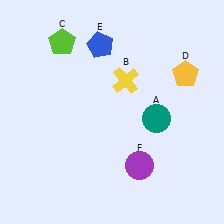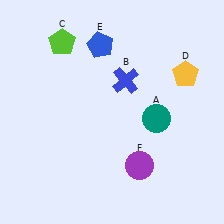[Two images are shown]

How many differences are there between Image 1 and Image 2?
There is 1 difference between the two images.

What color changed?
The cross (B) changed from yellow in Image 1 to blue in Image 2.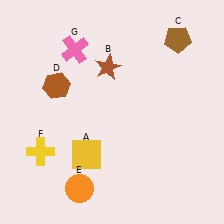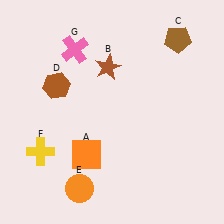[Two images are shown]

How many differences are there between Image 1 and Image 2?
There is 1 difference between the two images.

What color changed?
The square (A) changed from yellow in Image 1 to orange in Image 2.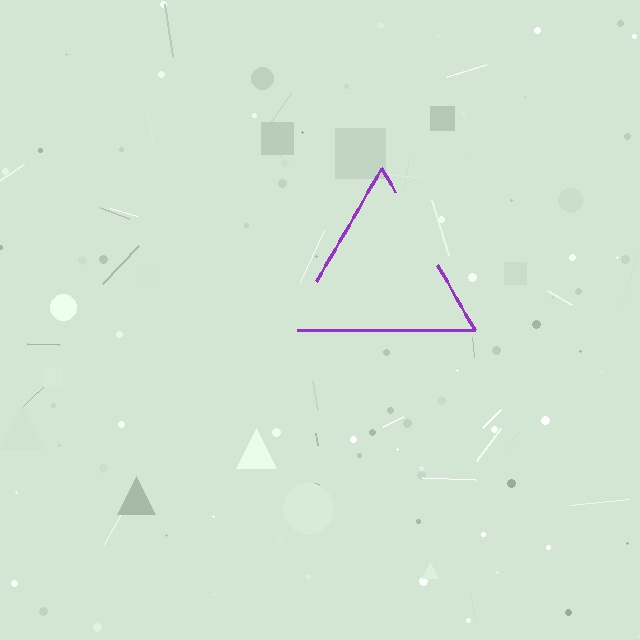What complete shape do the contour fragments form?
The contour fragments form a triangle.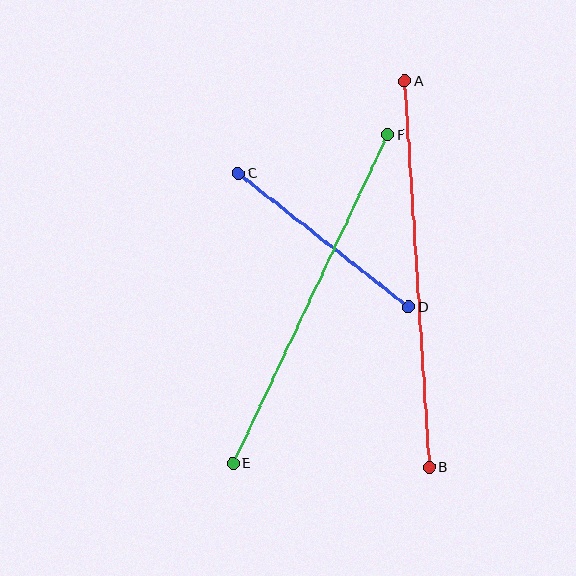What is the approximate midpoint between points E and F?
The midpoint is at approximately (310, 299) pixels.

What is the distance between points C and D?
The distance is approximately 217 pixels.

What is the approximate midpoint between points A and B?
The midpoint is at approximately (417, 275) pixels.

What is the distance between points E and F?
The distance is approximately 364 pixels.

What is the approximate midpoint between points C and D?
The midpoint is at approximately (324, 240) pixels.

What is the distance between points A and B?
The distance is approximately 387 pixels.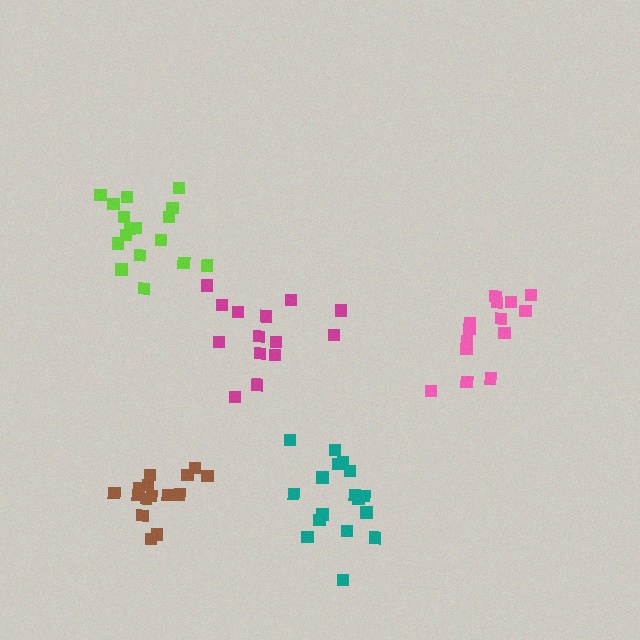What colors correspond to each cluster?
The clusters are colored: lime, teal, magenta, pink, brown.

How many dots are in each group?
Group 1: 17 dots, Group 2: 17 dots, Group 3: 14 dots, Group 4: 14 dots, Group 5: 15 dots (77 total).